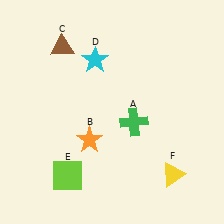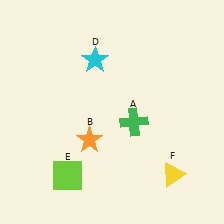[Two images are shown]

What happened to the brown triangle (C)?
The brown triangle (C) was removed in Image 2. It was in the top-left area of Image 1.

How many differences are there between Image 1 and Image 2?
There is 1 difference between the two images.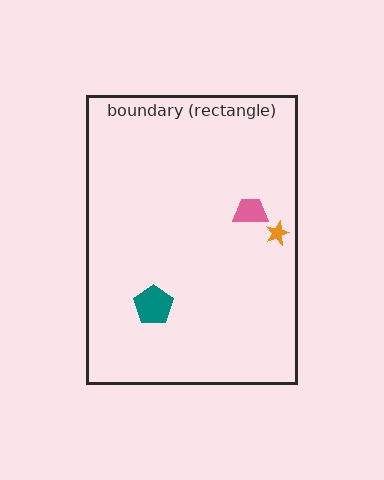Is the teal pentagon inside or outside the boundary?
Inside.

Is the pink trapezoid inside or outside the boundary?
Inside.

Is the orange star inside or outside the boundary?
Inside.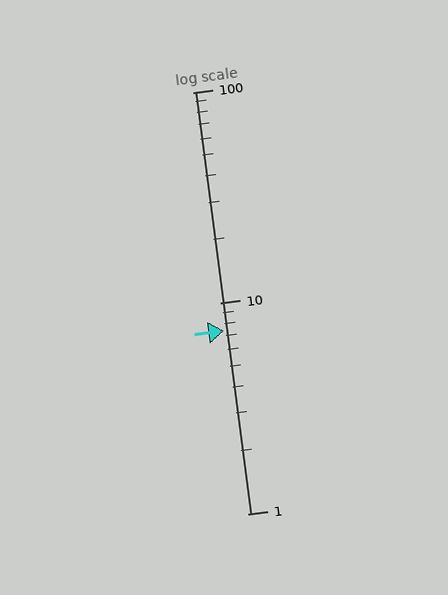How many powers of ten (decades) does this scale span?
The scale spans 2 decades, from 1 to 100.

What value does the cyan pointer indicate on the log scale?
The pointer indicates approximately 7.4.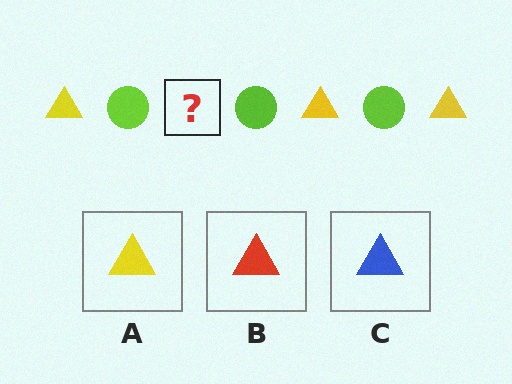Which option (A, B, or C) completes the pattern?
A.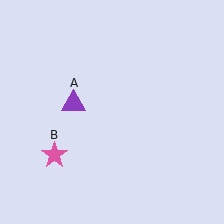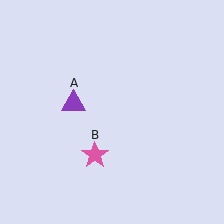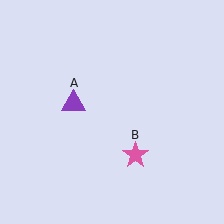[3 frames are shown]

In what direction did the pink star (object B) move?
The pink star (object B) moved right.